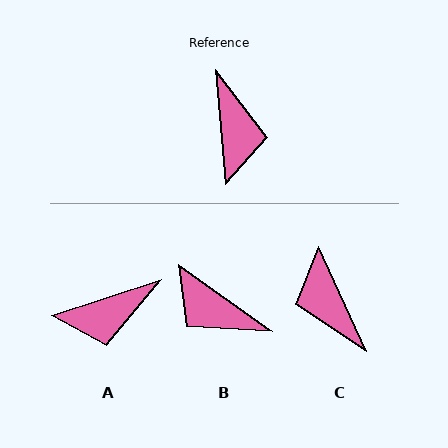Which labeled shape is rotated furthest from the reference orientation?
C, about 161 degrees away.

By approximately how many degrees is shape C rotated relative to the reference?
Approximately 161 degrees clockwise.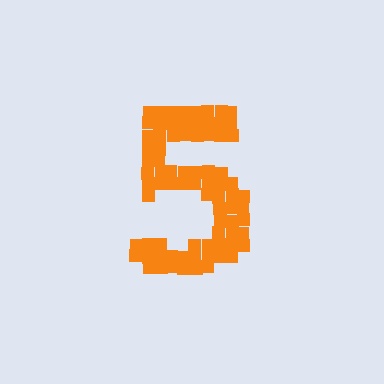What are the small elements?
The small elements are squares.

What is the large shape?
The large shape is the digit 5.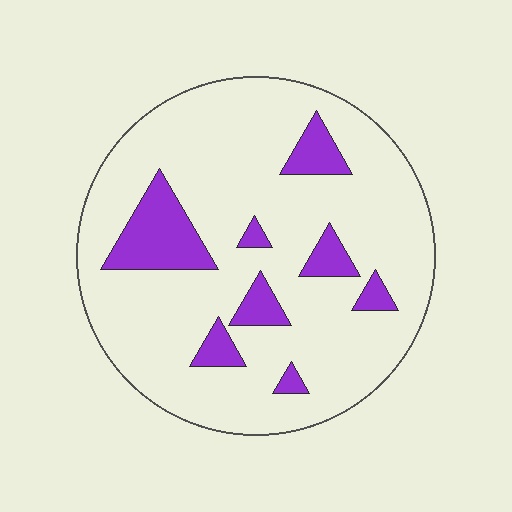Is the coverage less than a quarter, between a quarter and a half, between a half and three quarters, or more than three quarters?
Less than a quarter.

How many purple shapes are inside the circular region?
8.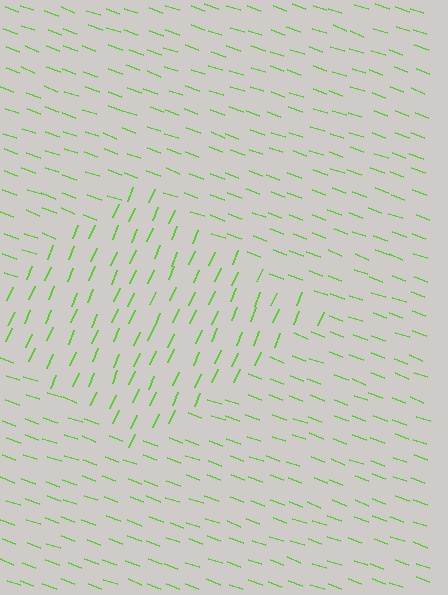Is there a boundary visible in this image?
Yes, there is a texture boundary formed by a change in line orientation.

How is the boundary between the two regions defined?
The boundary is defined purely by a change in line orientation (approximately 86 degrees difference). All lines are the same color and thickness.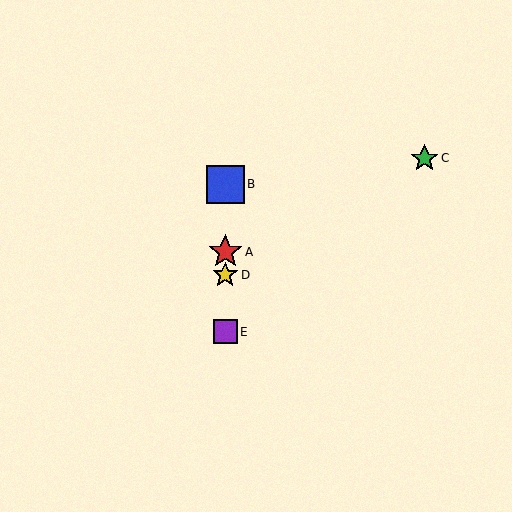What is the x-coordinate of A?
Object A is at x≈225.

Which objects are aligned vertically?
Objects A, B, D, E are aligned vertically.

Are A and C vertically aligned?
No, A is at x≈225 and C is at x≈424.